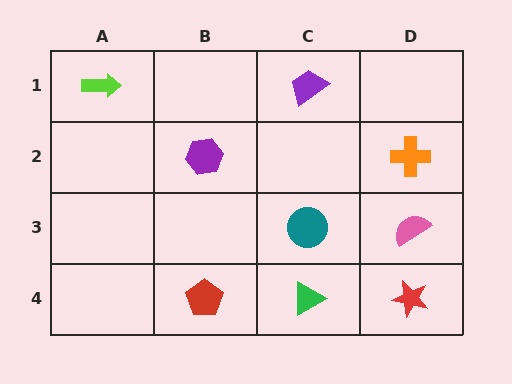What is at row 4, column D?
A red star.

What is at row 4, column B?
A red pentagon.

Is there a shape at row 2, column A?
No, that cell is empty.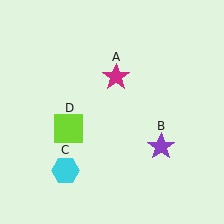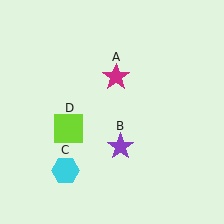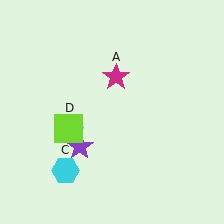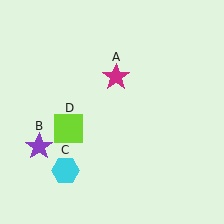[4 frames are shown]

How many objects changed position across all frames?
1 object changed position: purple star (object B).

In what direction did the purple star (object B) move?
The purple star (object B) moved left.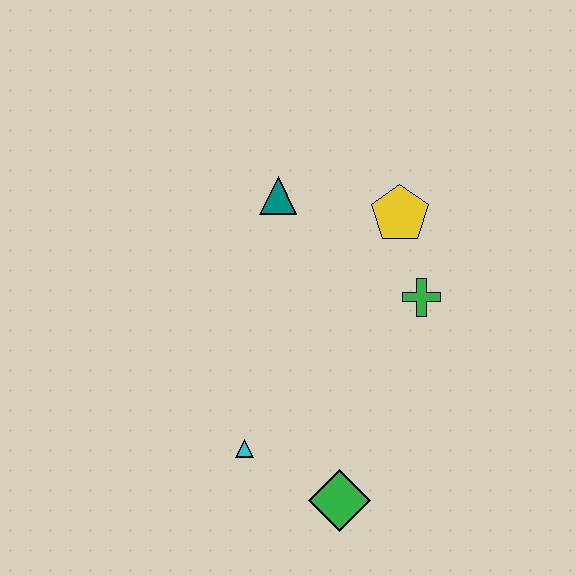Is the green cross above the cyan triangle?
Yes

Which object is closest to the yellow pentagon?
The green cross is closest to the yellow pentagon.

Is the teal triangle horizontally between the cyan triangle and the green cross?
Yes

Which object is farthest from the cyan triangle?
The yellow pentagon is farthest from the cyan triangle.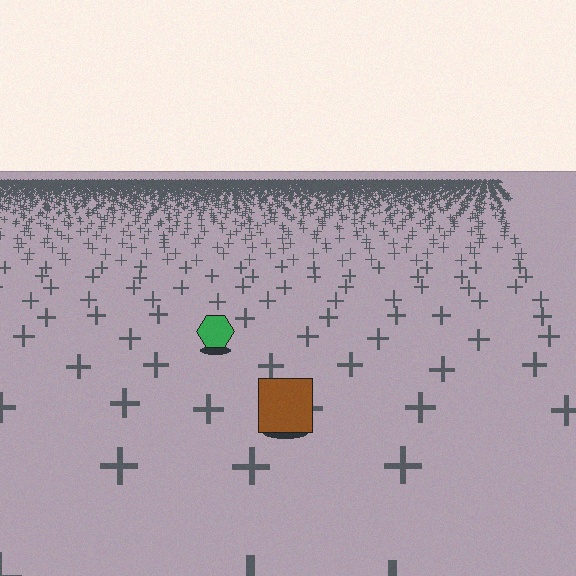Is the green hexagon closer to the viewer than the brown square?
No. The brown square is closer — you can tell from the texture gradient: the ground texture is coarser near it.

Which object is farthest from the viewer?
The green hexagon is farthest from the viewer. It appears smaller and the ground texture around it is denser.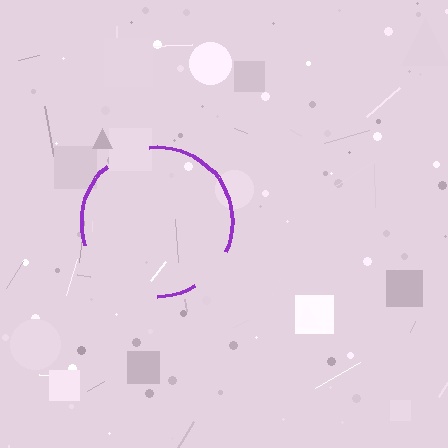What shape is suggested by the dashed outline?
The dashed outline suggests a circle.